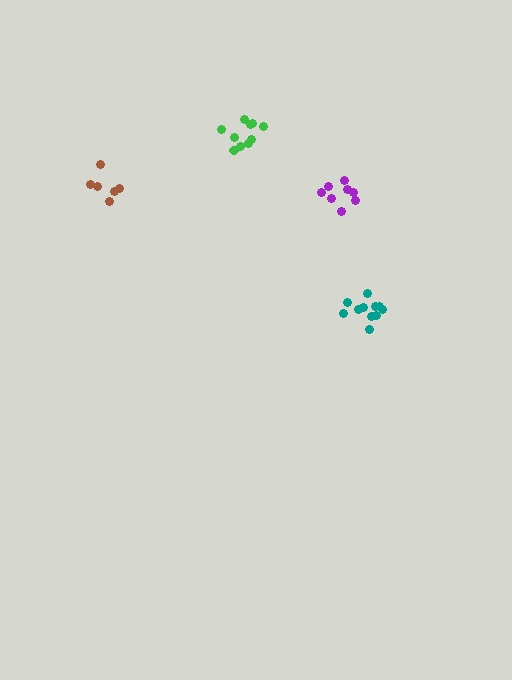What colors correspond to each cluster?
The clusters are colored: teal, brown, purple, green.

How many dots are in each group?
Group 1: 11 dots, Group 2: 6 dots, Group 3: 8 dots, Group 4: 10 dots (35 total).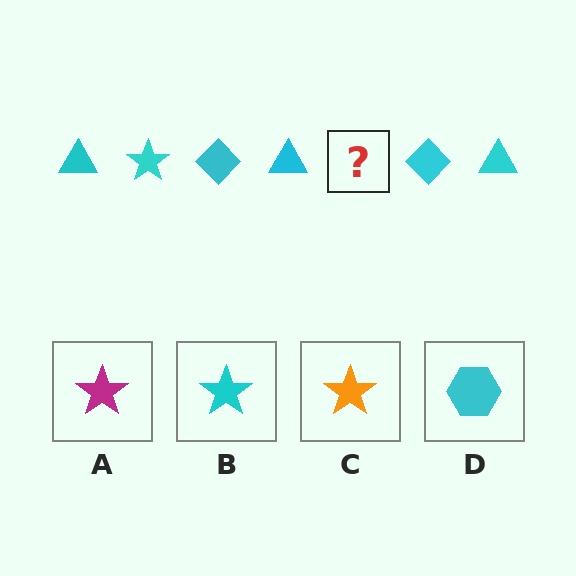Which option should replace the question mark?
Option B.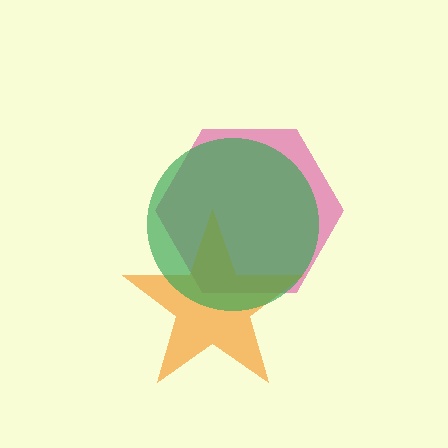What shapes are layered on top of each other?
The layered shapes are: a pink hexagon, an orange star, a green circle.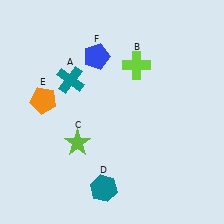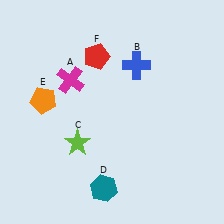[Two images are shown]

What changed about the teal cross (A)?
In Image 1, A is teal. In Image 2, it changed to magenta.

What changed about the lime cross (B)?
In Image 1, B is lime. In Image 2, it changed to blue.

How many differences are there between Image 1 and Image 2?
There are 3 differences between the two images.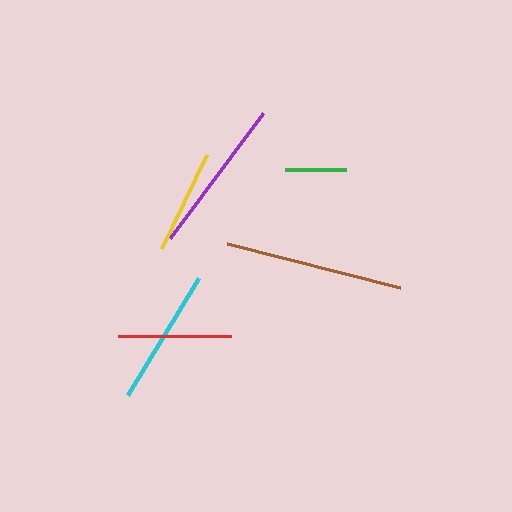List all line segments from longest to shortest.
From longest to shortest: brown, purple, cyan, red, yellow, green.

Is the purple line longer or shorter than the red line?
The purple line is longer than the red line.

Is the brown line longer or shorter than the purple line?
The brown line is longer than the purple line.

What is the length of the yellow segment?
The yellow segment is approximately 104 pixels long.